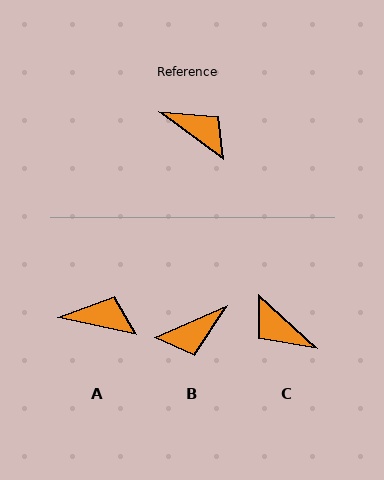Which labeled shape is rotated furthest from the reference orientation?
C, about 174 degrees away.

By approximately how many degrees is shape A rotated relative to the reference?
Approximately 24 degrees counter-clockwise.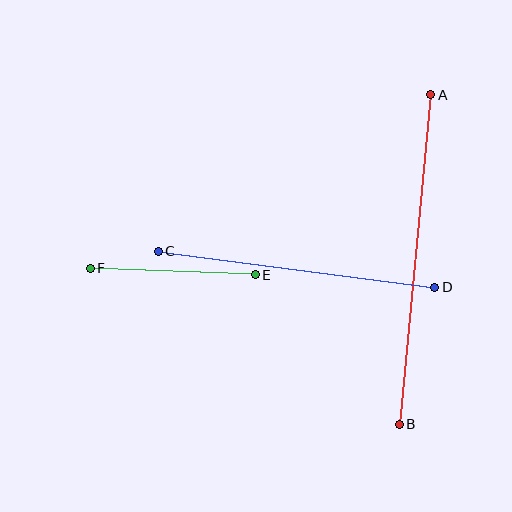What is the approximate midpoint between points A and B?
The midpoint is at approximately (415, 260) pixels.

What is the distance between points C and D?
The distance is approximately 279 pixels.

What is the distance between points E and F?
The distance is approximately 165 pixels.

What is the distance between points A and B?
The distance is approximately 331 pixels.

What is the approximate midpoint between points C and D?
The midpoint is at approximately (296, 269) pixels.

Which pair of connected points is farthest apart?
Points A and B are farthest apart.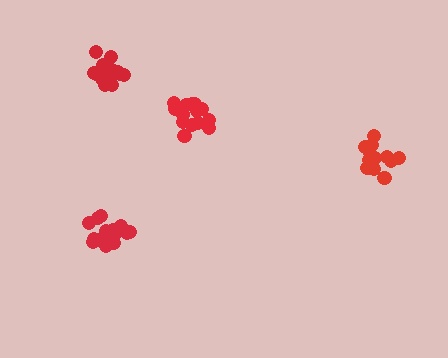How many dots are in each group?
Group 1: 14 dots, Group 2: 15 dots, Group 3: 15 dots, Group 4: 12 dots (56 total).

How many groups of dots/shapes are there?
There are 4 groups.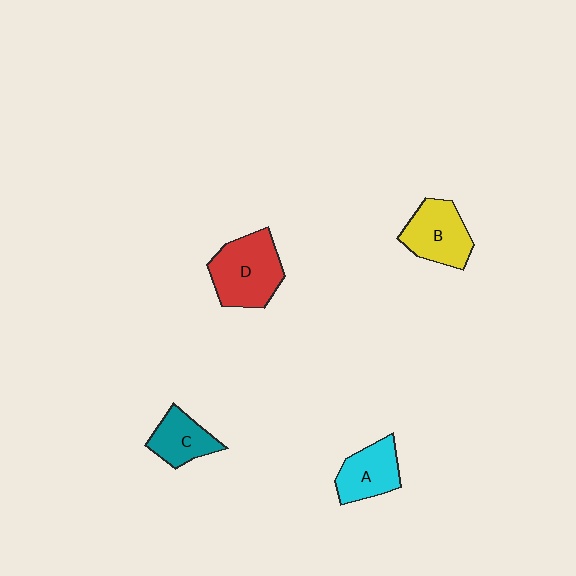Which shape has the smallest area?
Shape C (teal).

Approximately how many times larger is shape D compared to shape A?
Approximately 1.5 times.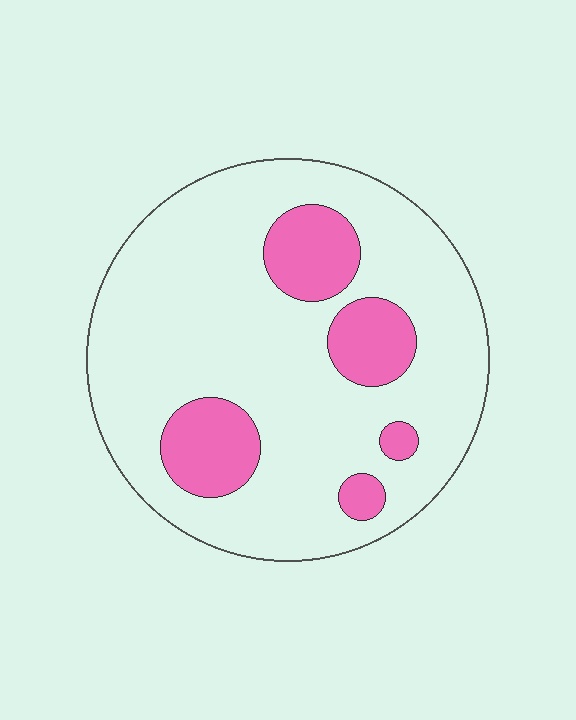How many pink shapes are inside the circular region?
5.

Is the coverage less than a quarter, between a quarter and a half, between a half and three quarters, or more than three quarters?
Less than a quarter.